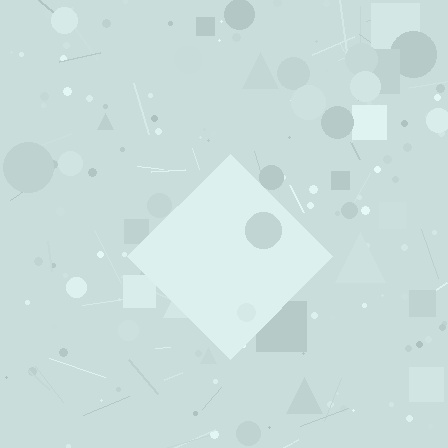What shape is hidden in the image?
A diamond is hidden in the image.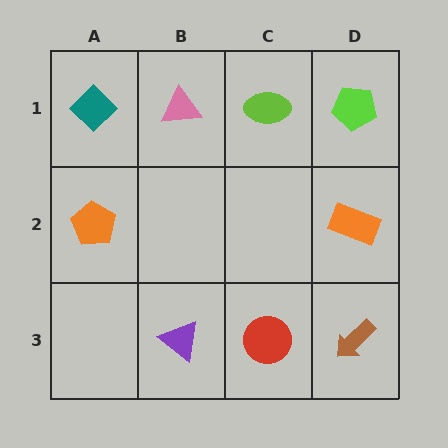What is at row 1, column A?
A teal diamond.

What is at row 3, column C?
A red circle.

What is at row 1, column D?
A lime pentagon.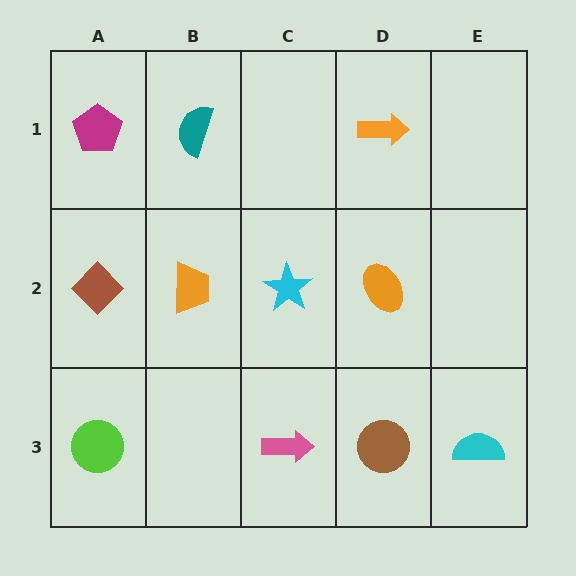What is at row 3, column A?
A lime circle.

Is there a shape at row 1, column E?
No, that cell is empty.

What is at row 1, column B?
A teal semicircle.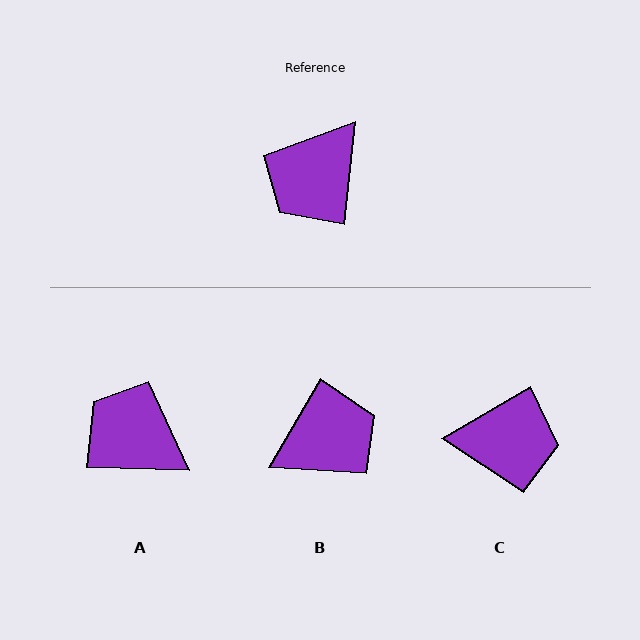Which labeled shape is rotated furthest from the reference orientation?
B, about 156 degrees away.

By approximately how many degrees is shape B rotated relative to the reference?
Approximately 156 degrees counter-clockwise.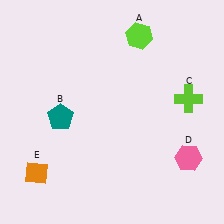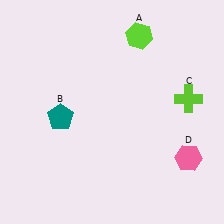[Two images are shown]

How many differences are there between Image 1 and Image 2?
There is 1 difference between the two images.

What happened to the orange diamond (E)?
The orange diamond (E) was removed in Image 2. It was in the bottom-left area of Image 1.